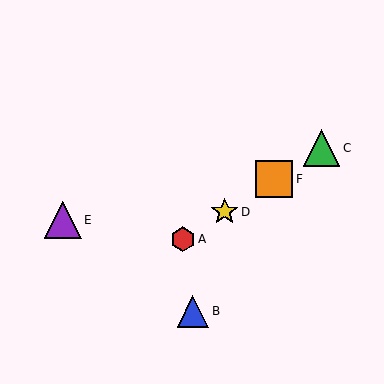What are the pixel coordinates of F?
Object F is at (274, 179).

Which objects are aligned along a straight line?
Objects A, C, D, F are aligned along a straight line.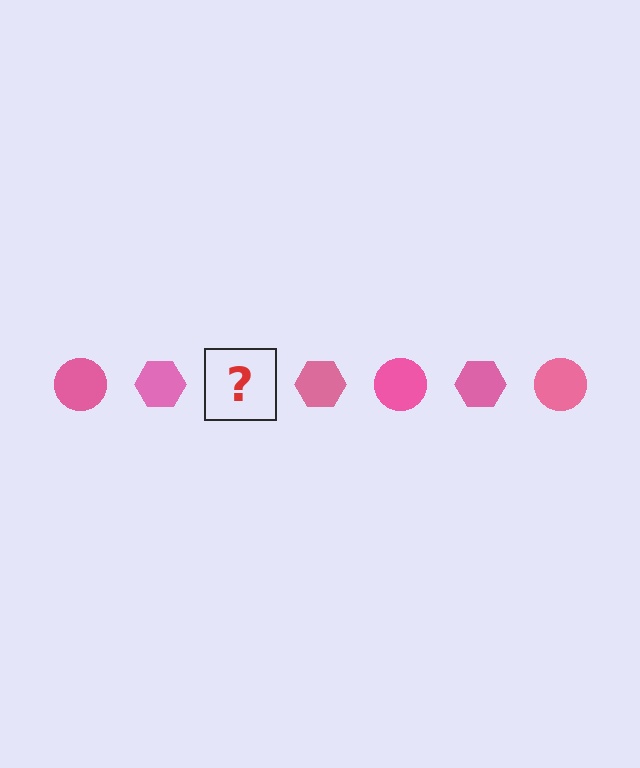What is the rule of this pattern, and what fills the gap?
The rule is that the pattern cycles through circle, hexagon shapes in pink. The gap should be filled with a pink circle.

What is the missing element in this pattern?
The missing element is a pink circle.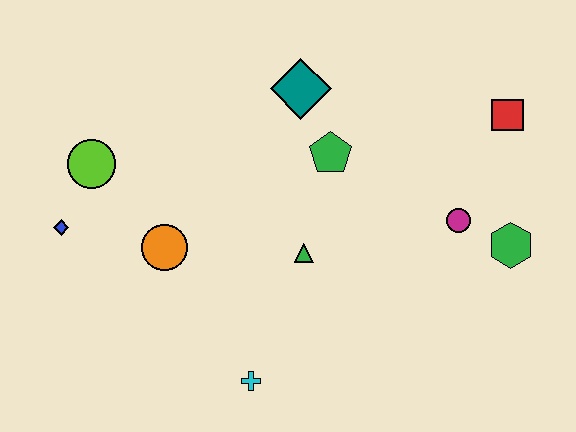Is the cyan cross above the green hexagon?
No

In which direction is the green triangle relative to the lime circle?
The green triangle is to the right of the lime circle.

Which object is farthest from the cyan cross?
The red square is farthest from the cyan cross.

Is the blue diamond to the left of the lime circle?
Yes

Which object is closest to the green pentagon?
The teal diamond is closest to the green pentagon.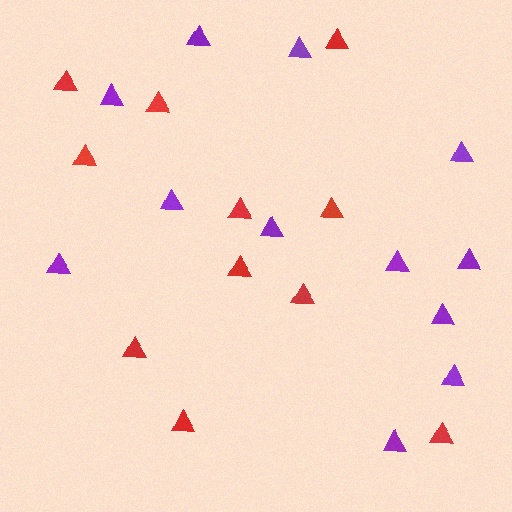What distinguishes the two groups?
There are 2 groups: one group of purple triangles (12) and one group of red triangles (11).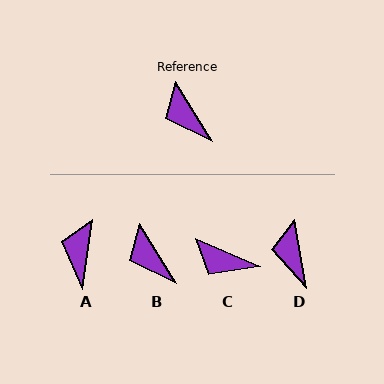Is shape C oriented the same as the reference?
No, it is off by about 35 degrees.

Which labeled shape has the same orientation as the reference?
B.